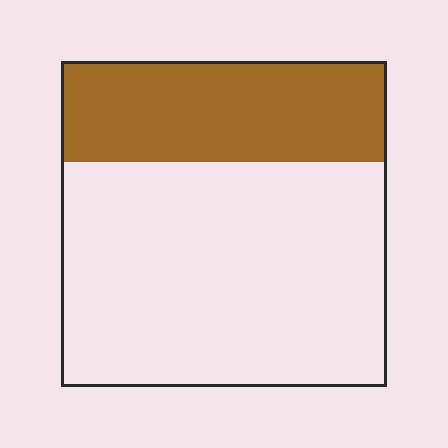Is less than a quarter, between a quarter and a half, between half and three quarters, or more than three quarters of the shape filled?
Between a quarter and a half.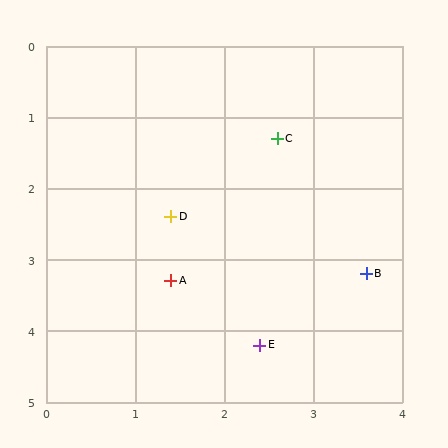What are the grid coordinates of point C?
Point C is at approximately (2.6, 1.3).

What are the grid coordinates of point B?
Point B is at approximately (3.6, 3.2).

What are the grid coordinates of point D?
Point D is at approximately (1.4, 2.4).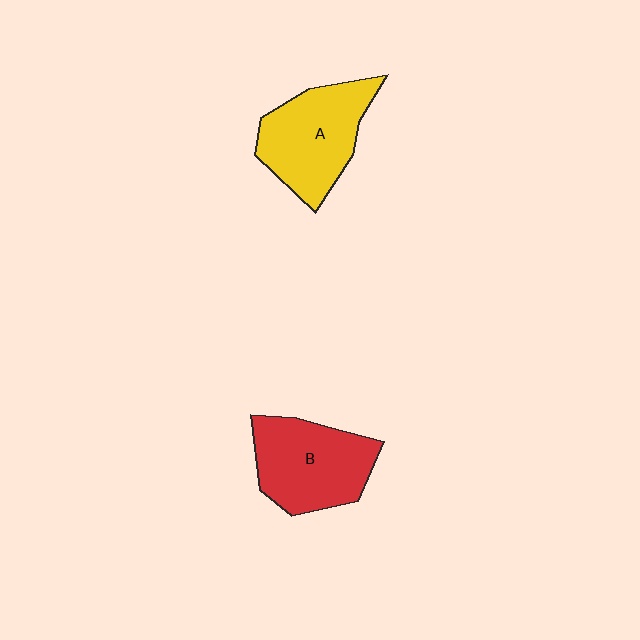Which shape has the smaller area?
Shape B (red).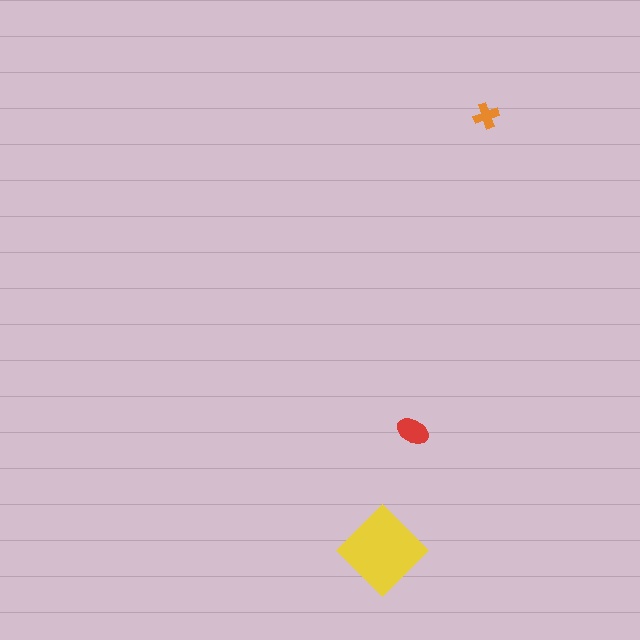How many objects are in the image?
There are 3 objects in the image.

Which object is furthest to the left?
The yellow diamond is leftmost.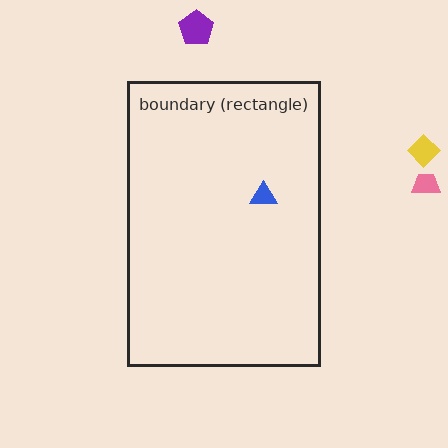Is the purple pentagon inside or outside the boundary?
Outside.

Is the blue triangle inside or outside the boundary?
Inside.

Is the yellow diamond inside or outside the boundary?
Outside.